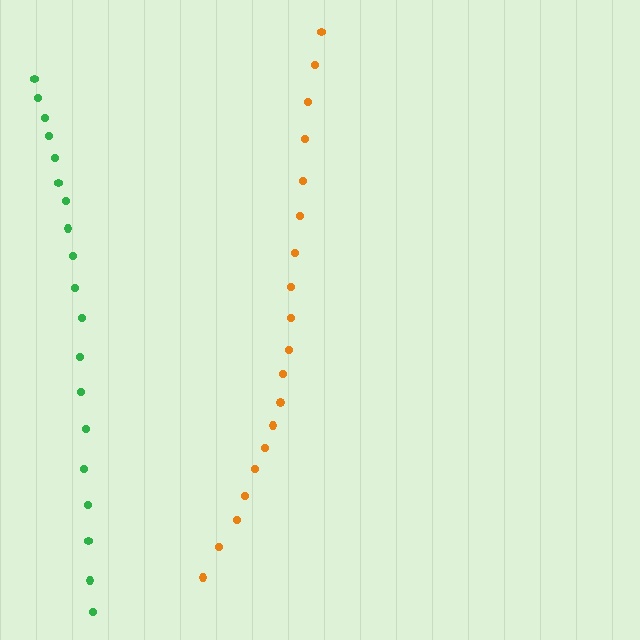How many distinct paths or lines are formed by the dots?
There are 2 distinct paths.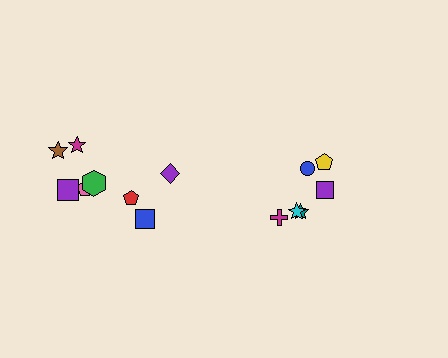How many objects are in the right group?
There are 6 objects.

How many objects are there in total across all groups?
There are 14 objects.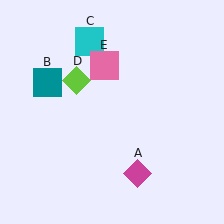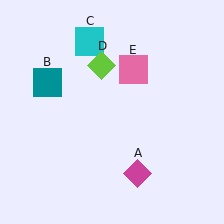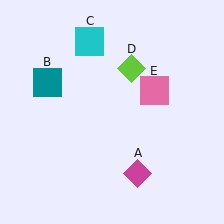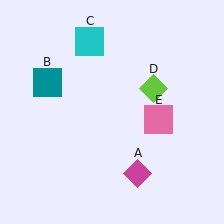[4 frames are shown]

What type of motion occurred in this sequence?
The lime diamond (object D), pink square (object E) rotated clockwise around the center of the scene.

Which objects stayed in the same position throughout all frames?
Magenta diamond (object A) and teal square (object B) and cyan square (object C) remained stationary.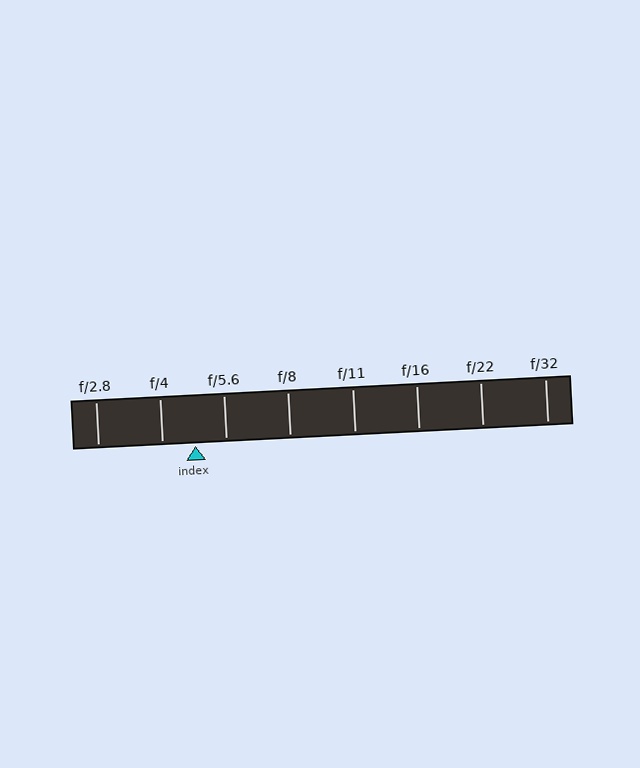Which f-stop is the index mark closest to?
The index mark is closest to f/5.6.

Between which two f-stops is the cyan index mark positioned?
The index mark is between f/4 and f/5.6.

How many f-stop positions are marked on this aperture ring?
There are 8 f-stop positions marked.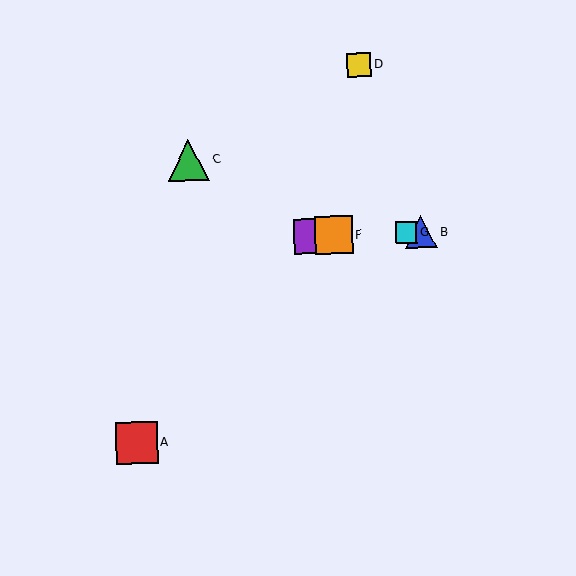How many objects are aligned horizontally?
4 objects (B, E, F, G) are aligned horizontally.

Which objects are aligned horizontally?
Objects B, E, F, G are aligned horizontally.